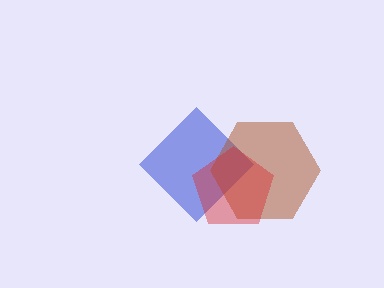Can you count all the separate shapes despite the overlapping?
Yes, there are 3 separate shapes.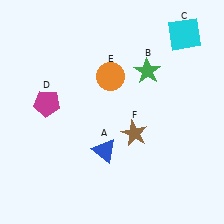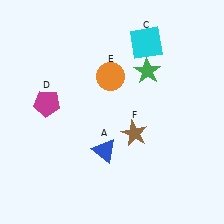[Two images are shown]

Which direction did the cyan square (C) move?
The cyan square (C) moved left.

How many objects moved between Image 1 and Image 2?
1 object moved between the two images.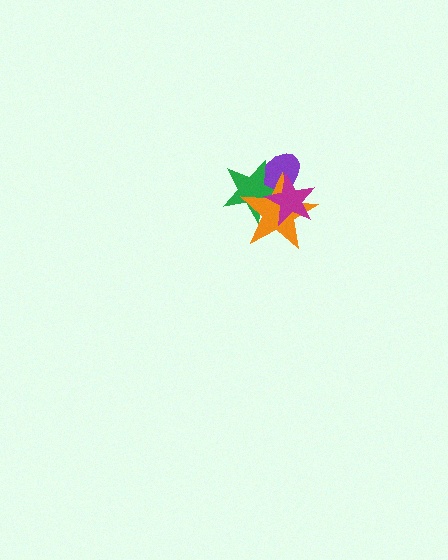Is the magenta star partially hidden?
No, no other shape covers it.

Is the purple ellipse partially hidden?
Yes, it is partially covered by another shape.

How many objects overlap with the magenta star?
3 objects overlap with the magenta star.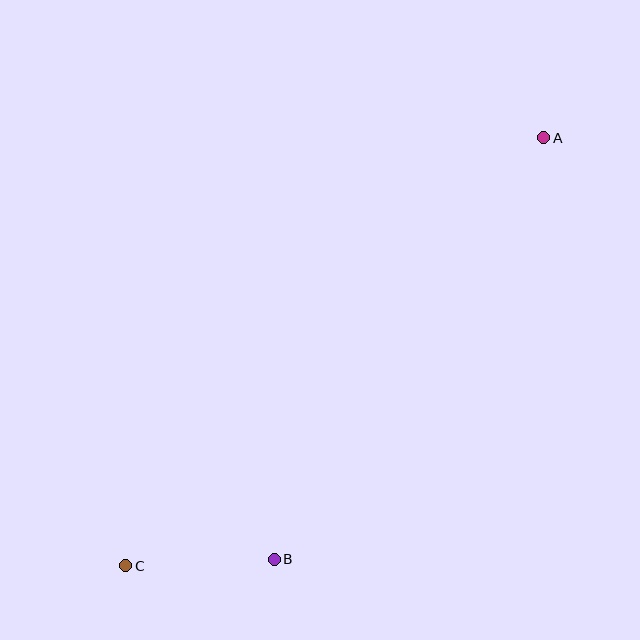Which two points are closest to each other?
Points B and C are closest to each other.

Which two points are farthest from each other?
Points A and C are farthest from each other.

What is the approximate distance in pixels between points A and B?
The distance between A and B is approximately 500 pixels.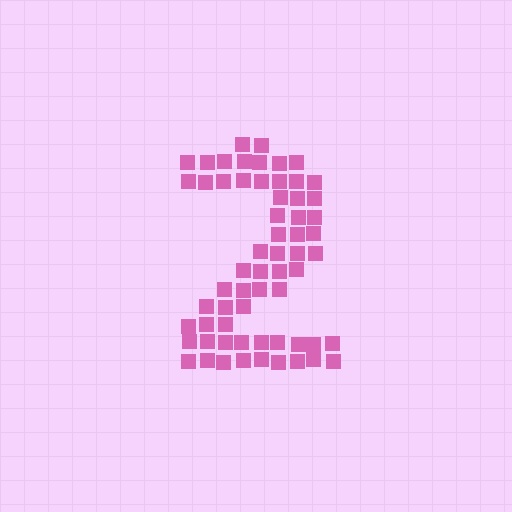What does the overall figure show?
The overall figure shows the digit 2.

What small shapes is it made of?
It is made of small squares.